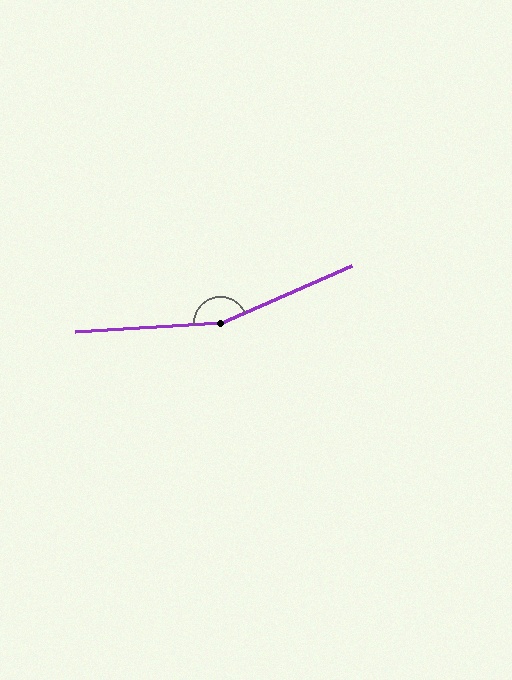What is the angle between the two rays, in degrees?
Approximately 160 degrees.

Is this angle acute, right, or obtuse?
It is obtuse.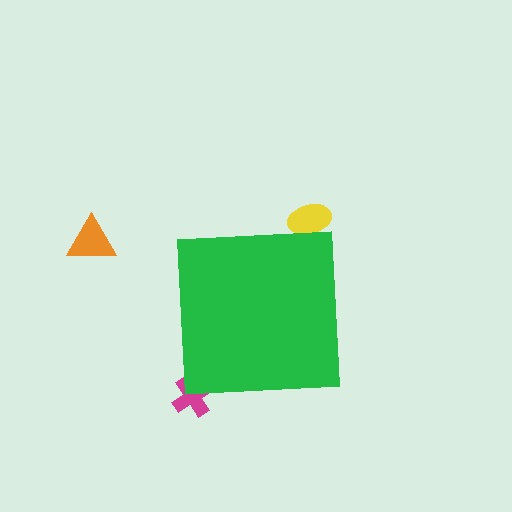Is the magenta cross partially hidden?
Yes, the magenta cross is partially hidden behind the green square.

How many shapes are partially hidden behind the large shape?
2 shapes are partially hidden.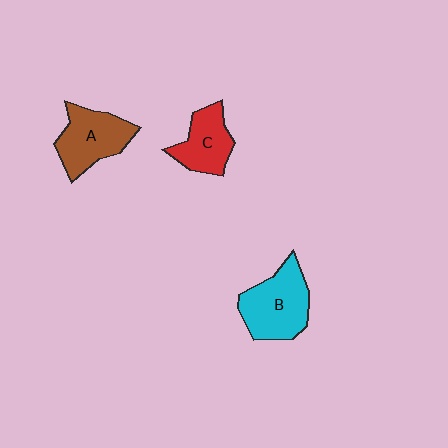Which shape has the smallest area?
Shape C (red).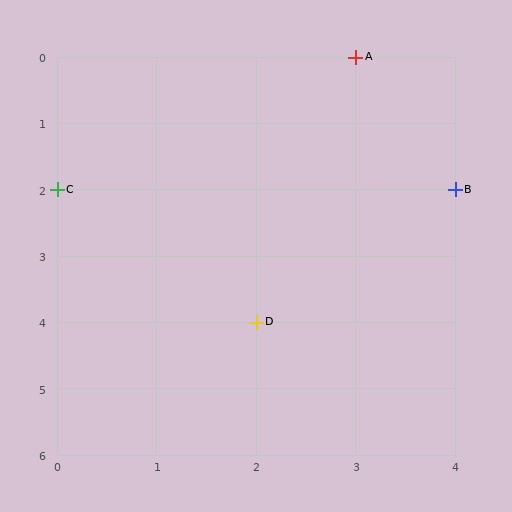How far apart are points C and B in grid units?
Points C and B are 4 columns apart.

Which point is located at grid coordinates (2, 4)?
Point D is at (2, 4).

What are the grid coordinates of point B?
Point B is at grid coordinates (4, 2).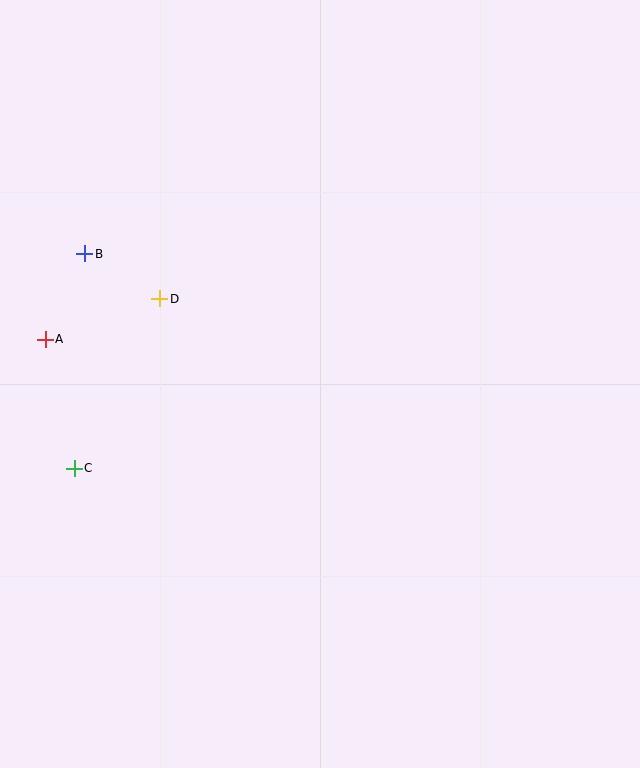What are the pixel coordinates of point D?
Point D is at (160, 299).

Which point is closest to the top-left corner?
Point B is closest to the top-left corner.